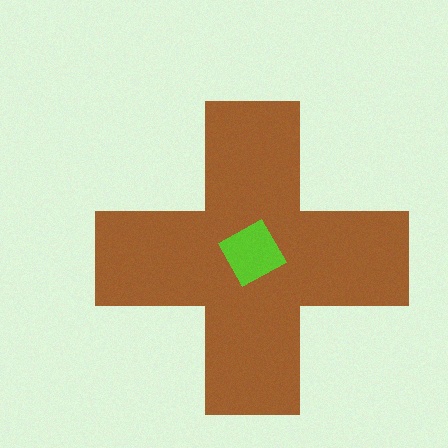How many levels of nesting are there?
2.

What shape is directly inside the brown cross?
The lime square.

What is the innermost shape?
The lime square.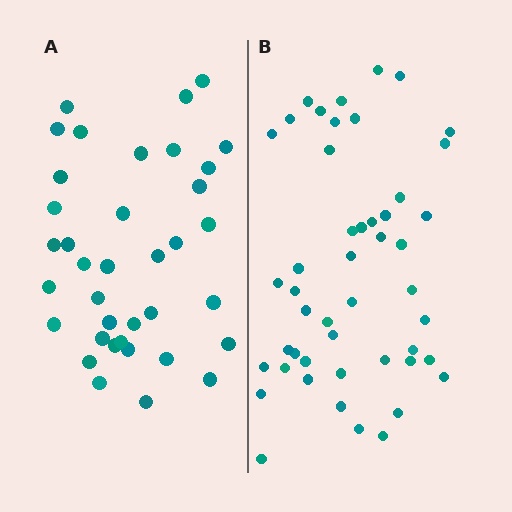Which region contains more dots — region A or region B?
Region B (the right region) has more dots.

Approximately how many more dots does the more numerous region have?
Region B has roughly 12 or so more dots than region A.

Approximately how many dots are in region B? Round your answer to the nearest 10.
About 50 dots. (The exact count is 48, which rounds to 50.)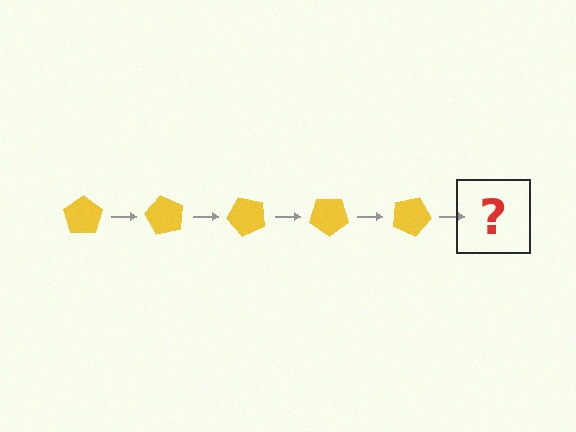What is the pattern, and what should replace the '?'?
The pattern is that the pentagon rotates 60 degrees each step. The '?' should be a yellow pentagon rotated 300 degrees.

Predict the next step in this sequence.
The next step is a yellow pentagon rotated 300 degrees.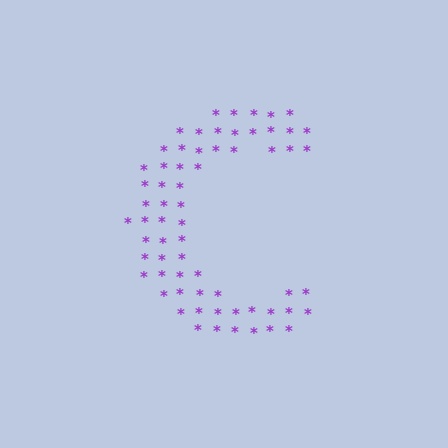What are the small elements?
The small elements are asterisks.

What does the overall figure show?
The overall figure shows the letter C.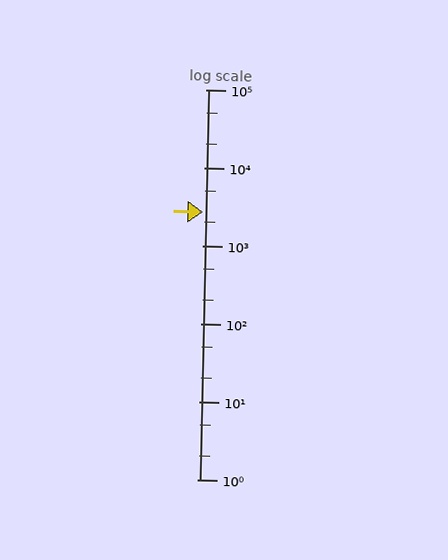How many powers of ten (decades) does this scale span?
The scale spans 5 decades, from 1 to 100000.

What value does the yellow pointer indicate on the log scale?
The pointer indicates approximately 2700.